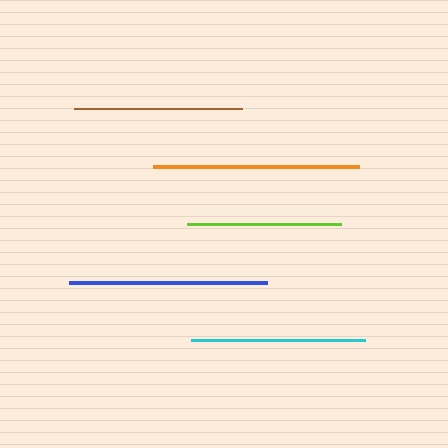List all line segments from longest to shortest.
From longest to shortest: orange, blue, cyan, brown, lime.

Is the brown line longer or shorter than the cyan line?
The cyan line is longer than the brown line.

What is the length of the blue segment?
The blue segment is approximately 198 pixels long.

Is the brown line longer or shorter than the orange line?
The orange line is longer than the brown line.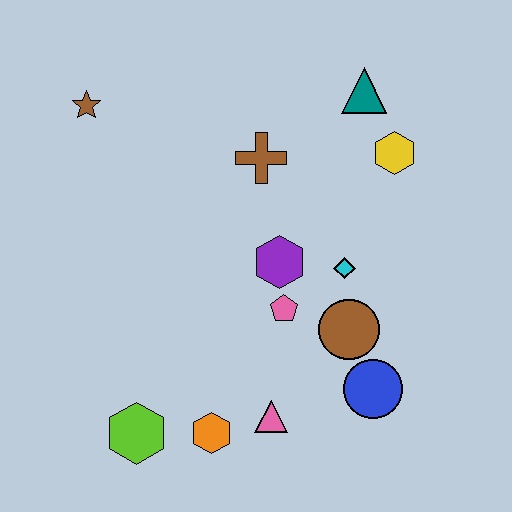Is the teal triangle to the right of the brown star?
Yes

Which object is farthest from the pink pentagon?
The brown star is farthest from the pink pentagon.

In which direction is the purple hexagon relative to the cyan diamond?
The purple hexagon is to the left of the cyan diamond.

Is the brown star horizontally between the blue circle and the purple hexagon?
No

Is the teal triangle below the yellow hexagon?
No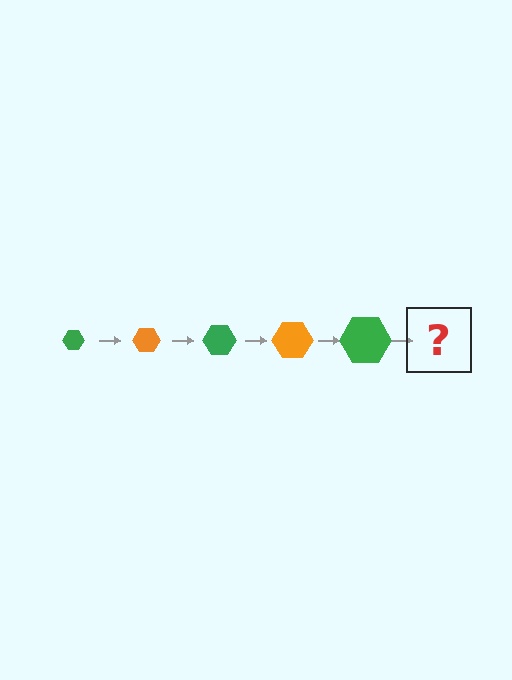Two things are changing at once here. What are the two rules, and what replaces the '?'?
The two rules are that the hexagon grows larger each step and the color cycles through green and orange. The '?' should be an orange hexagon, larger than the previous one.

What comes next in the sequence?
The next element should be an orange hexagon, larger than the previous one.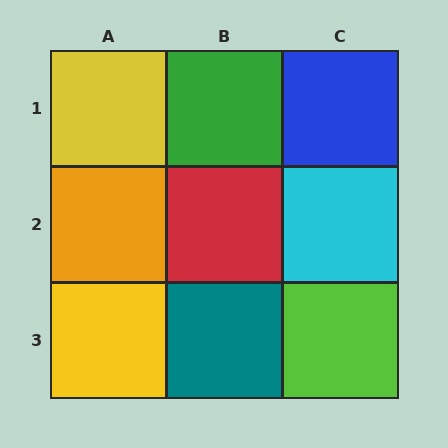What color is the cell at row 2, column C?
Cyan.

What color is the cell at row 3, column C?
Lime.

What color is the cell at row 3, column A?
Yellow.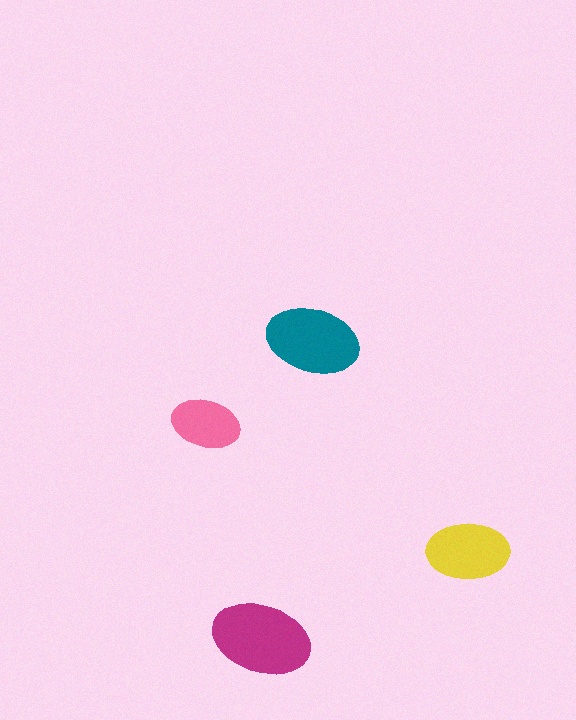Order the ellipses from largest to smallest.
the magenta one, the teal one, the yellow one, the pink one.